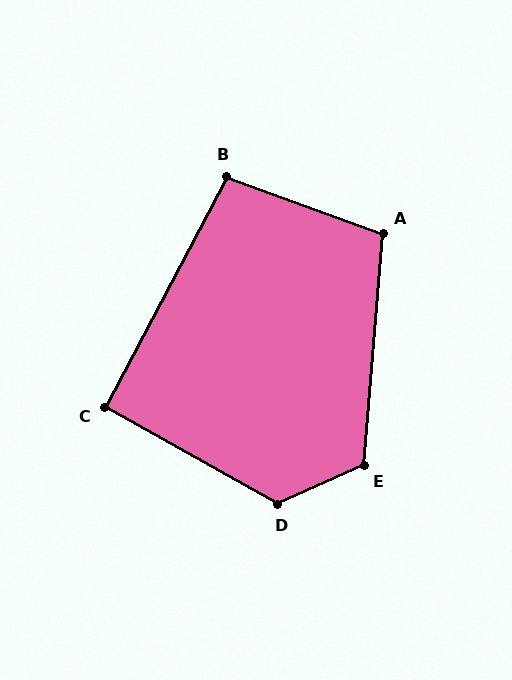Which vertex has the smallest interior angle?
C, at approximately 91 degrees.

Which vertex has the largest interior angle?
D, at approximately 127 degrees.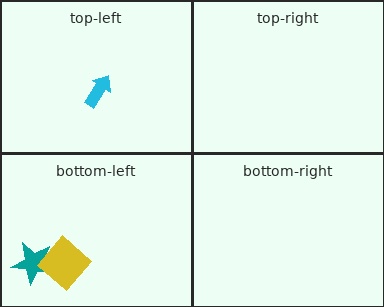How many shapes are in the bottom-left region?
2.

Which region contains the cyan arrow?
The top-left region.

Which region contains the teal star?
The bottom-left region.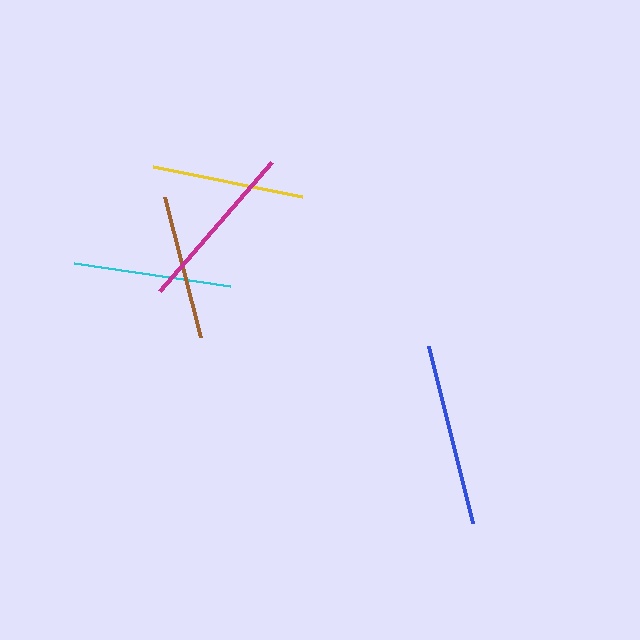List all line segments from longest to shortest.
From longest to shortest: blue, magenta, cyan, yellow, brown.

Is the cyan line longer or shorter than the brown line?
The cyan line is longer than the brown line.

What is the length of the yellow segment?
The yellow segment is approximately 152 pixels long.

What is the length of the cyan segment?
The cyan segment is approximately 158 pixels long.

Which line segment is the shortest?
The brown line is the shortest at approximately 145 pixels.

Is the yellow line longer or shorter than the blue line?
The blue line is longer than the yellow line.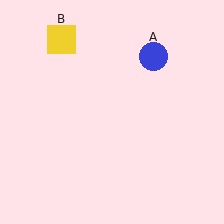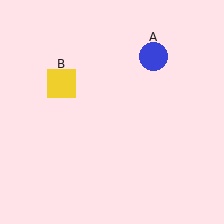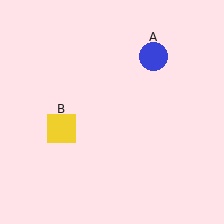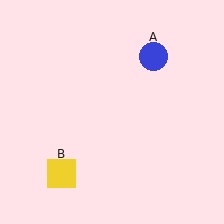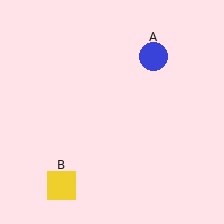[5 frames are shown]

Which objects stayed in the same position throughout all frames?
Blue circle (object A) remained stationary.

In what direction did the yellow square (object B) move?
The yellow square (object B) moved down.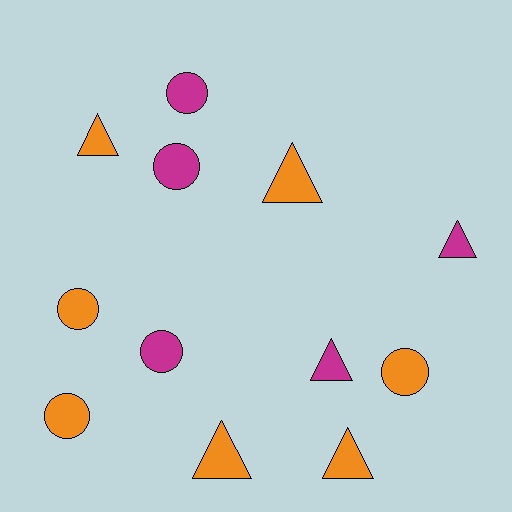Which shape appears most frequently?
Circle, with 6 objects.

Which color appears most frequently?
Orange, with 7 objects.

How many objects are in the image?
There are 12 objects.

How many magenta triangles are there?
There are 2 magenta triangles.